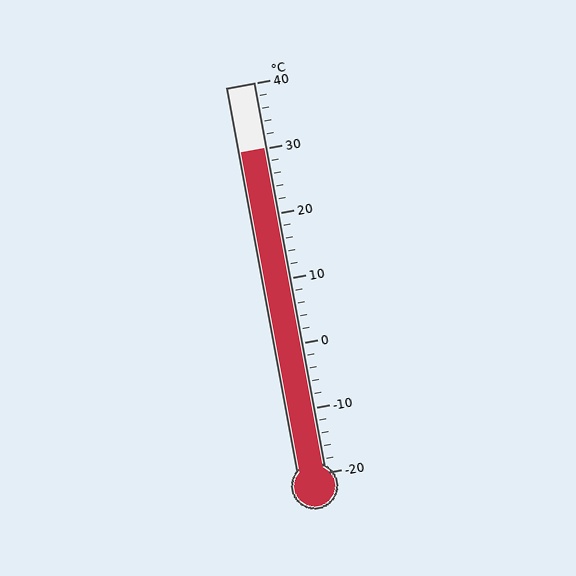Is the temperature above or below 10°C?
The temperature is above 10°C.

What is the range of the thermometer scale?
The thermometer scale ranges from -20°C to 40°C.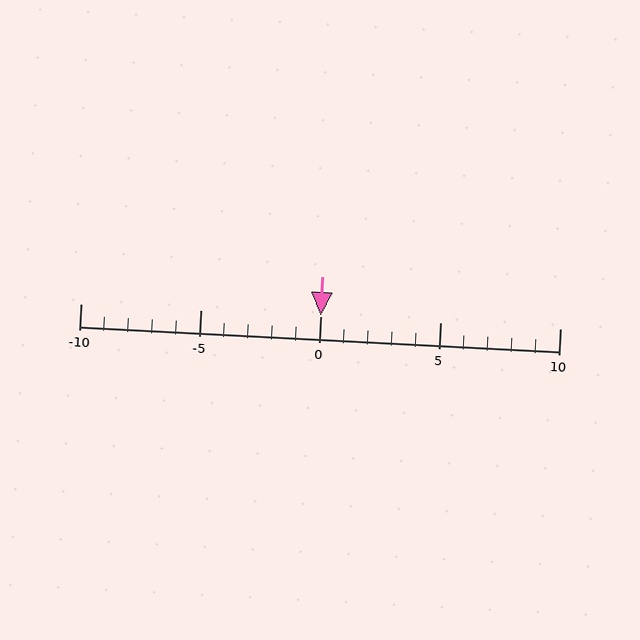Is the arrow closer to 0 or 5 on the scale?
The arrow is closer to 0.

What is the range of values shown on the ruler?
The ruler shows values from -10 to 10.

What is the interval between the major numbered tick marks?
The major tick marks are spaced 5 units apart.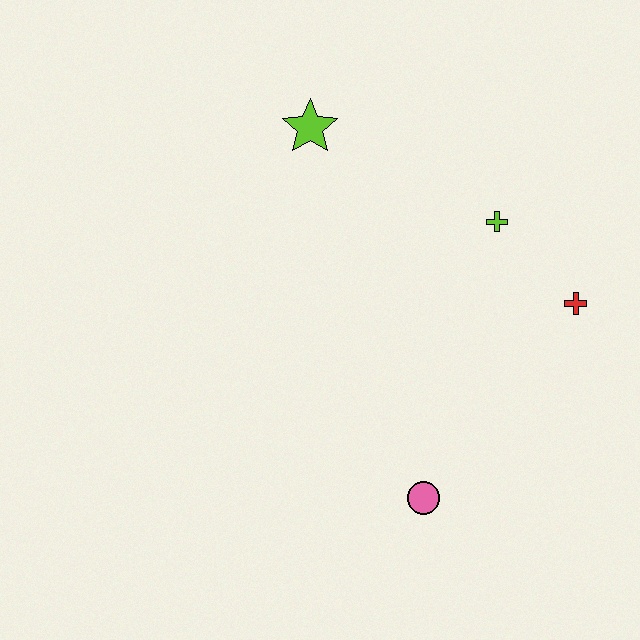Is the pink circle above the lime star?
No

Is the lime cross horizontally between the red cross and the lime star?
Yes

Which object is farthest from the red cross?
The lime star is farthest from the red cross.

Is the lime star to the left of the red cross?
Yes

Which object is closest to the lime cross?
The red cross is closest to the lime cross.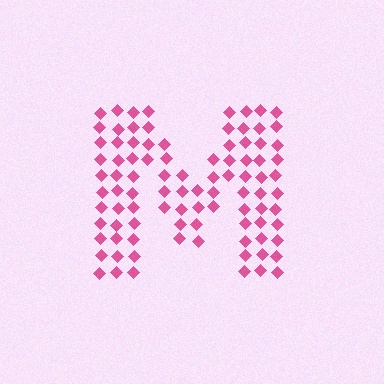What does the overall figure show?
The overall figure shows the letter M.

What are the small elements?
The small elements are diamonds.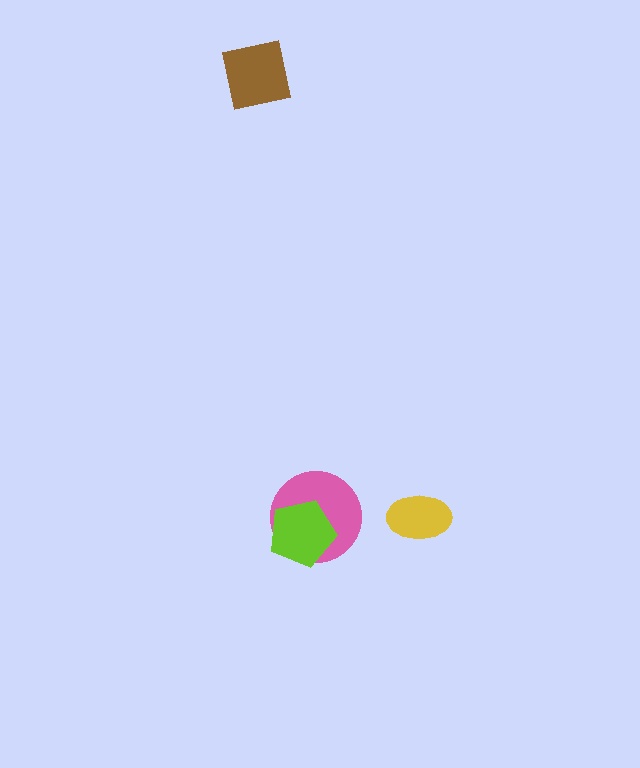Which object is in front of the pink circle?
The lime pentagon is in front of the pink circle.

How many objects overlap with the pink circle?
1 object overlaps with the pink circle.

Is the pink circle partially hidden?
Yes, it is partially covered by another shape.